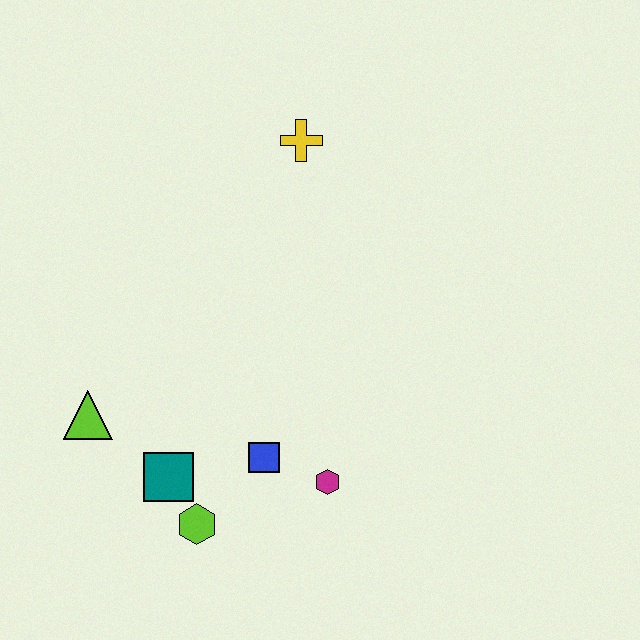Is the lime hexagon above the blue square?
No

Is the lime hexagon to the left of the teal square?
No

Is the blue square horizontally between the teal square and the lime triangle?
No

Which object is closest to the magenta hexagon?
The blue square is closest to the magenta hexagon.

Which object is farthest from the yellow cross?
The lime hexagon is farthest from the yellow cross.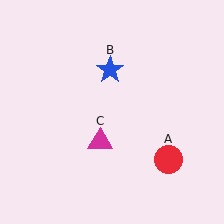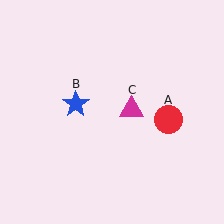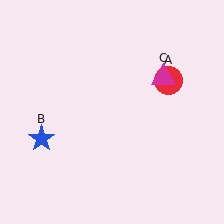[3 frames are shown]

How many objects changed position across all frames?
3 objects changed position: red circle (object A), blue star (object B), magenta triangle (object C).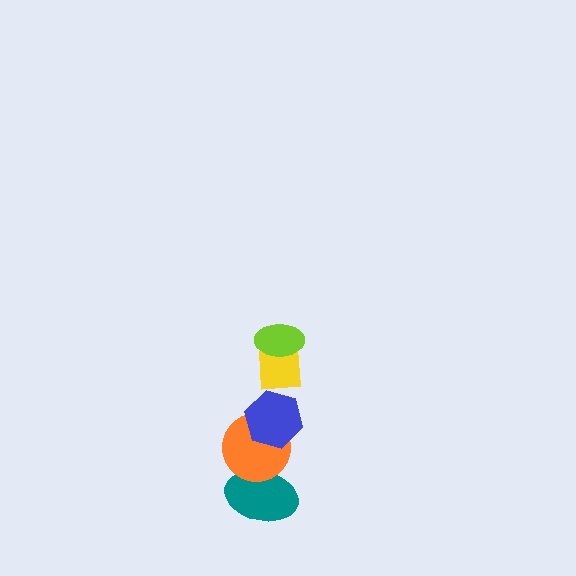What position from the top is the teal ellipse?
The teal ellipse is 5th from the top.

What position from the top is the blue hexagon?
The blue hexagon is 3rd from the top.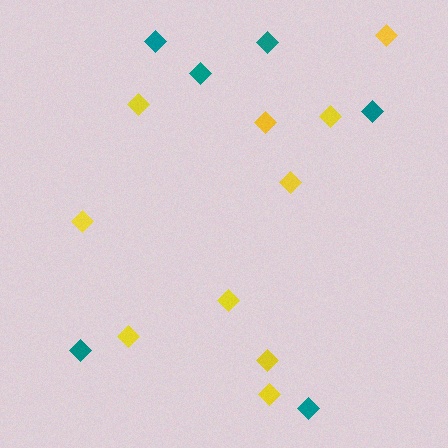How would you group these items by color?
There are 2 groups: one group of teal diamonds (6) and one group of yellow diamonds (10).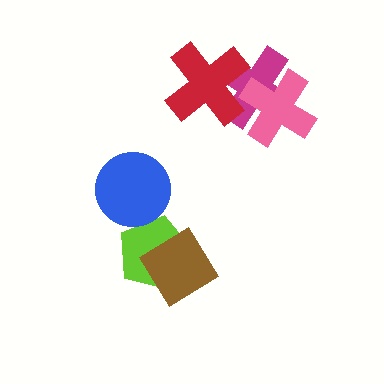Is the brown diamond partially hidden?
No, no other shape covers it.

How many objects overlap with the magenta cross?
2 objects overlap with the magenta cross.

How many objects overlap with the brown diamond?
1 object overlaps with the brown diamond.